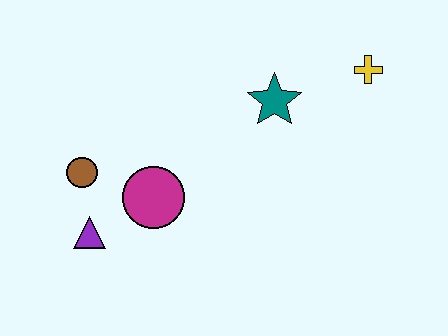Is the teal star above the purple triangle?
Yes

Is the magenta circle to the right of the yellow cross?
No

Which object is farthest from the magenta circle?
The yellow cross is farthest from the magenta circle.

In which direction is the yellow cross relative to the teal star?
The yellow cross is to the right of the teal star.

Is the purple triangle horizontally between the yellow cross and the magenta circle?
No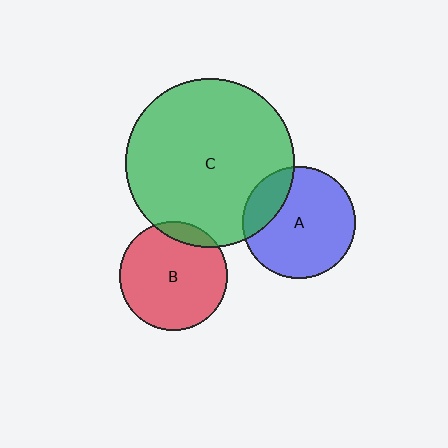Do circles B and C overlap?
Yes.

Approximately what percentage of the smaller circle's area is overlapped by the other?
Approximately 10%.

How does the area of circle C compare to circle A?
Approximately 2.3 times.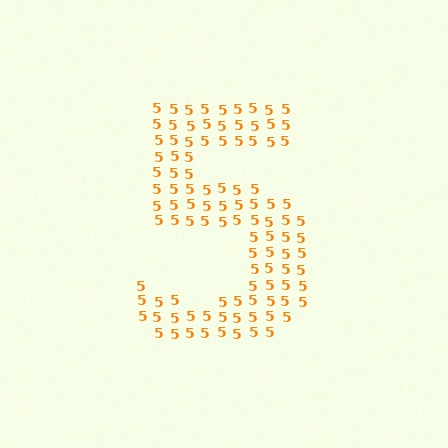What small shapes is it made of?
It is made of small digit 5's.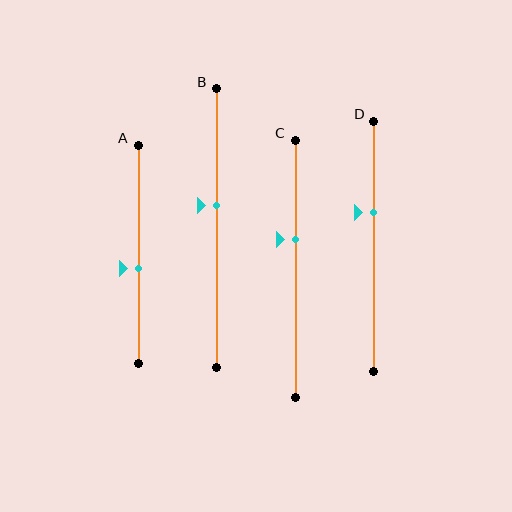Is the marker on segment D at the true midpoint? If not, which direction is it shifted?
No, the marker on segment D is shifted upward by about 14% of the segment length.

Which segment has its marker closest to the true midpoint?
Segment A has its marker closest to the true midpoint.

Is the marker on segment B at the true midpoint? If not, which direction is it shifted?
No, the marker on segment B is shifted upward by about 8% of the segment length.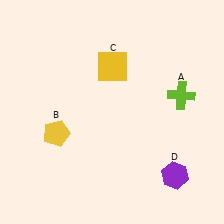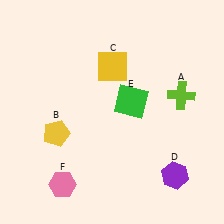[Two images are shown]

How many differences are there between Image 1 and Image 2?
There are 2 differences between the two images.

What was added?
A green square (E), a pink hexagon (F) were added in Image 2.